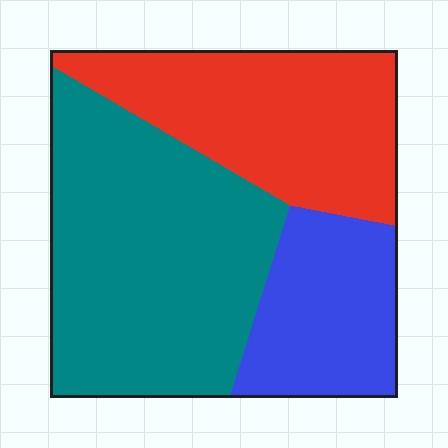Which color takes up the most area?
Teal, at roughly 45%.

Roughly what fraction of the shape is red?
Red takes up about one third (1/3) of the shape.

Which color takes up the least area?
Blue, at roughly 20%.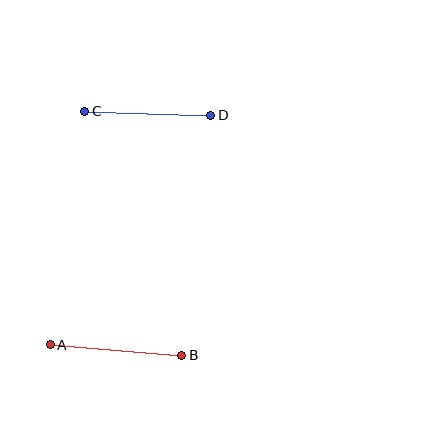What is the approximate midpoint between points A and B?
The midpoint is at approximately (116, 350) pixels.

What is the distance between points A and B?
The distance is approximately 132 pixels.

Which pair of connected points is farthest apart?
Points A and B are farthest apart.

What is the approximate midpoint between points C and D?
The midpoint is at approximately (148, 113) pixels.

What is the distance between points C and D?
The distance is approximately 126 pixels.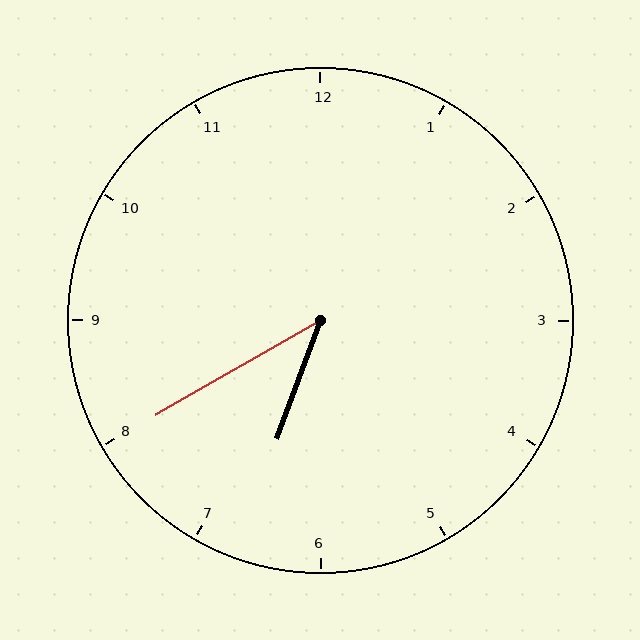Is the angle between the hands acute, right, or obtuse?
It is acute.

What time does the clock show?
6:40.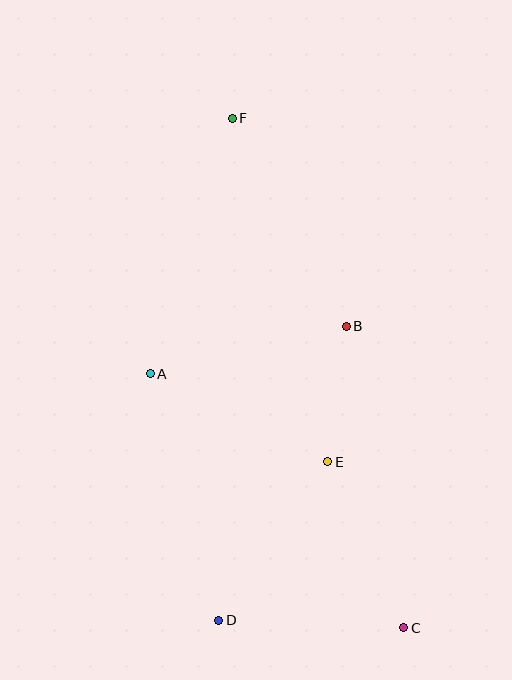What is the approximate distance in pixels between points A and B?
The distance between A and B is approximately 202 pixels.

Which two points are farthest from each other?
Points C and F are farthest from each other.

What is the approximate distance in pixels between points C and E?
The distance between C and E is approximately 182 pixels.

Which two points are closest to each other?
Points B and E are closest to each other.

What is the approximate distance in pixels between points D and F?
The distance between D and F is approximately 502 pixels.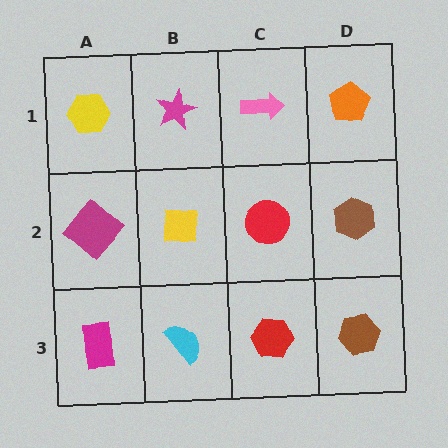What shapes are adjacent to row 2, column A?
A yellow hexagon (row 1, column A), a magenta rectangle (row 3, column A), a yellow square (row 2, column B).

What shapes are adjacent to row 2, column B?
A magenta star (row 1, column B), a cyan semicircle (row 3, column B), a magenta diamond (row 2, column A), a red circle (row 2, column C).